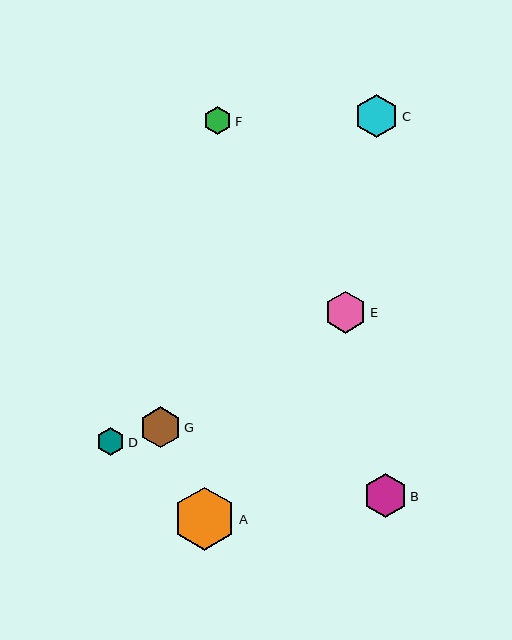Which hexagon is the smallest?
Hexagon F is the smallest with a size of approximately 28 pixels.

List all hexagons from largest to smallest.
From largest to smallest: A, C, B, E, G, D, F.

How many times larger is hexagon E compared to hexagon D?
Hexagon E is approximately 1.5 times the size of hexagon D.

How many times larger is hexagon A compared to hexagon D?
Hexagon A is approximately 2.2 times the size of hexagon D.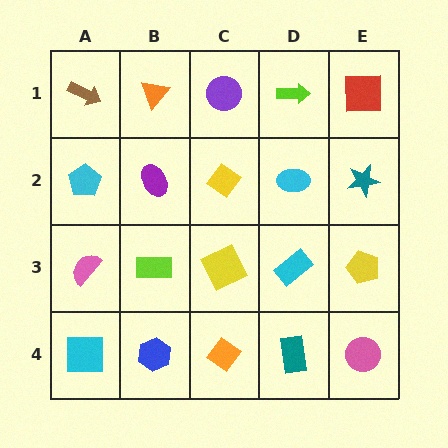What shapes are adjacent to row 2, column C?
A purple circle (row 1, column C), a yellow square (row 3, column C), a purple ellipse (row 2, column B), a cyan ellipse (row 2, column D).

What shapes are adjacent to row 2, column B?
An orange triangle (row 1, column B), a lime rectangle (row 3, column B), a cyan pentagon (row 2, column A), a yellow diamond (row 2, column C).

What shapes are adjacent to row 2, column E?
A red square (row 1, column E), a yellow pentagon (row 3, column E), a cyan ellipse (row 2, column D).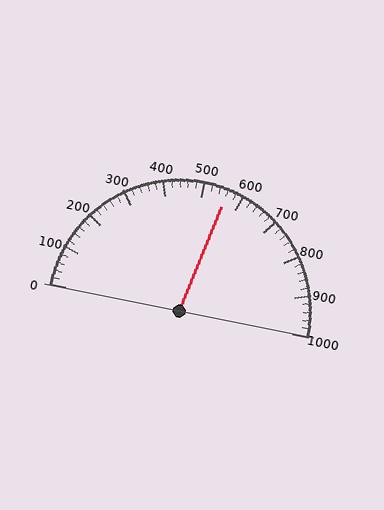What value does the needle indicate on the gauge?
The needle indicates approximately 560.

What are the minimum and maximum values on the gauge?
The gauge ranges from 0 to 1000.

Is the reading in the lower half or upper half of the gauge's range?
The reading is in the upper half of the range (0 to 1000).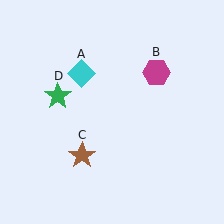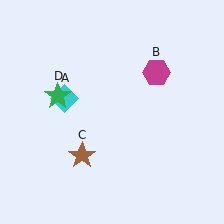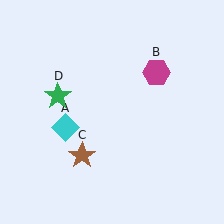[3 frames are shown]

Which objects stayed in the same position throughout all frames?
Magenta hexagon (object B) and brown star (object C) and green star (object D) remained stationary.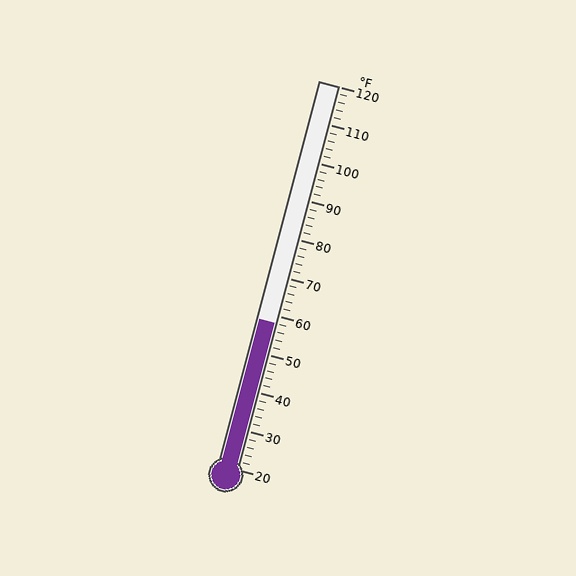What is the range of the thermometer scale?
The thermometer scale ranges from 20°F to 120°F.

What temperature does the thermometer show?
The thermometer shows approximately 58°F.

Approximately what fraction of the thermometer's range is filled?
The thermometer is filled to approximately 40% of its range.